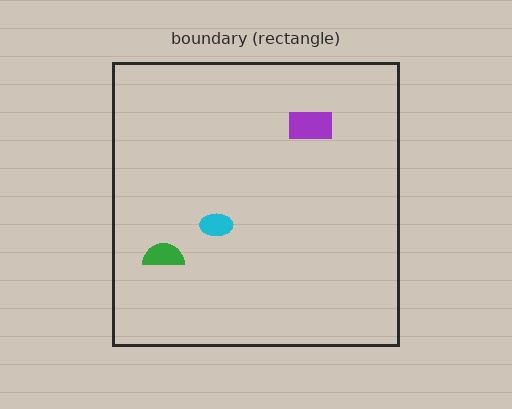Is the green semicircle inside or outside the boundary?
Inside.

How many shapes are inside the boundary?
3 inside, 0 outside.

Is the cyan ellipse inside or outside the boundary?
Inside.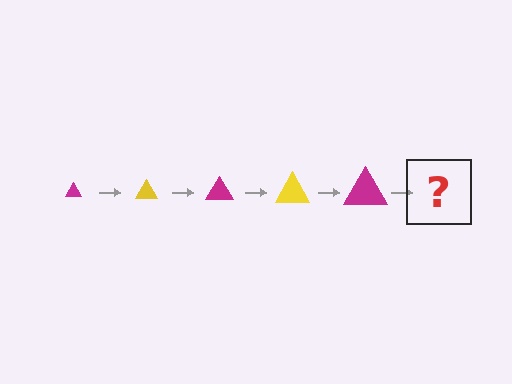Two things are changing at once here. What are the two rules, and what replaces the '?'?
The two rules are that the triangle grows larger each step and the color cycles through magenta and yellow. The '?' should be a yellow triangle, larger than the previous one.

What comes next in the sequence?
The next element should be a yellow triangle, larger than the previous one.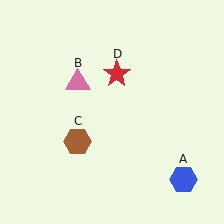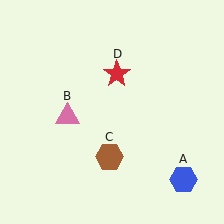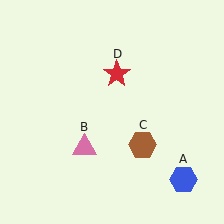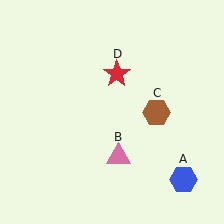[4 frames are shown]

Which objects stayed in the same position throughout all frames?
Blue hexagon (object A) and red star (object D) remained stationary.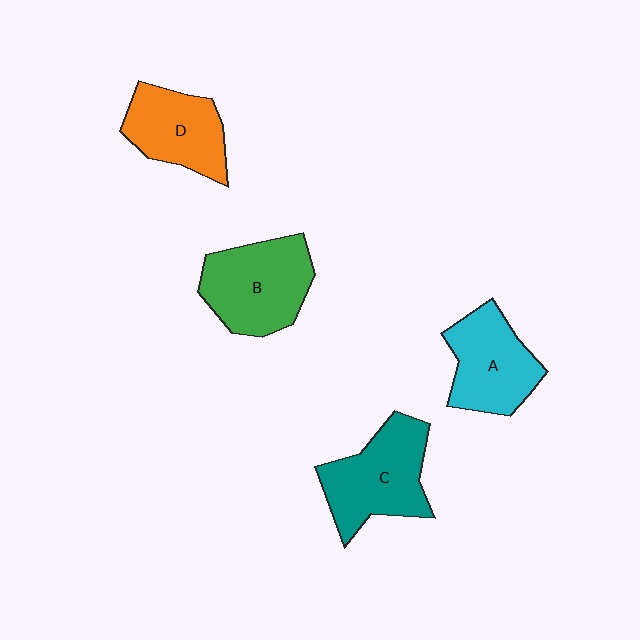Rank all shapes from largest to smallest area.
From largest to smallest: B (green), C (teal), A (cyan), D (orange).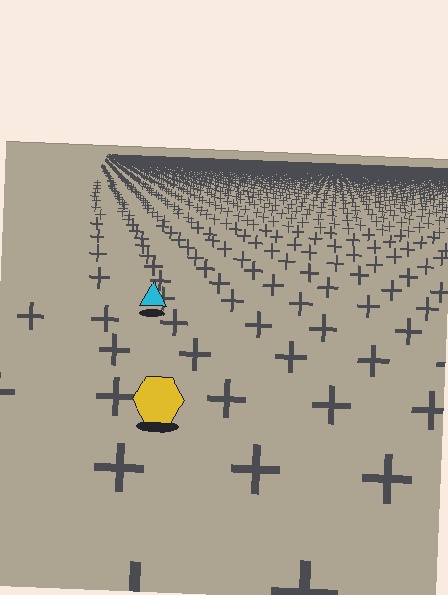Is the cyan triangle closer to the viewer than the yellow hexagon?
No. The yellow hexagon is closer — you can tell from the texture gradient: the ground texture is coarser near it.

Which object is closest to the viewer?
The yellow hexagon is closest. The texture marks near it are larger and more spread out.